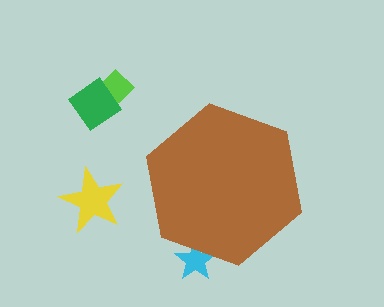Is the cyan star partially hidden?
Yes, the cyan star is partially hidden behind the brown hexagon.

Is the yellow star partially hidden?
No, the yellow star is fully visible.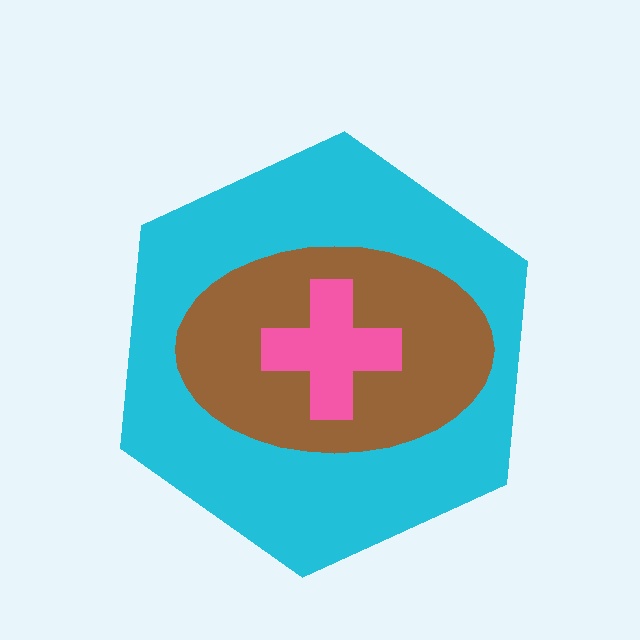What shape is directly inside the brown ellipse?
The pink cross.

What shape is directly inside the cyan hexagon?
The brown ellipse.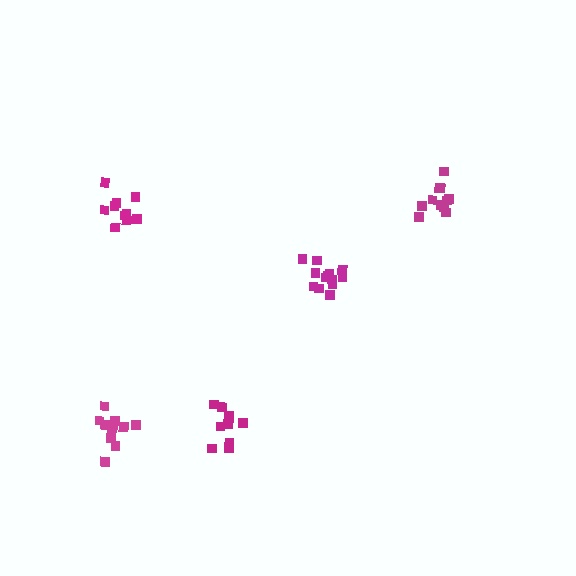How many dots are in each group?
Group 1: 12 dots, Group 2: 10 dots, Group 3: 13 dots, Group 4: 10 dots, Group 5: 11 dots (56 total).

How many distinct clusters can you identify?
There are 5 distinct clusters.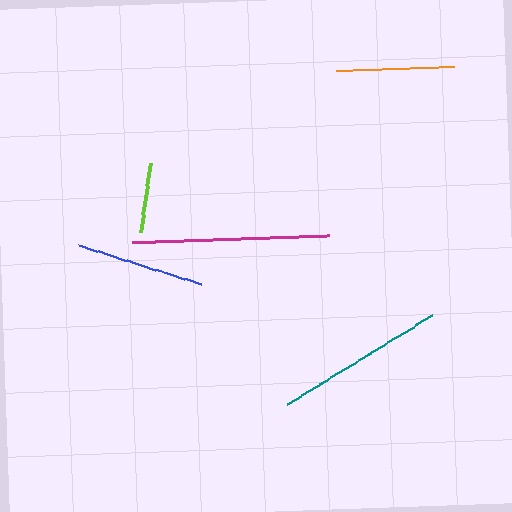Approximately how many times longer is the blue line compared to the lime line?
The blue line is approximately 1.8 times the length of the lime line.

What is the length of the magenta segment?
The magenta segment is approximately 198 pixels long.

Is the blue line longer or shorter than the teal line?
The teal line is longer than the blue line.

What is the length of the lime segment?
The lime segment is approximately 70 pixels long.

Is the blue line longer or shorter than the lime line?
The blue line is longer than the lime line.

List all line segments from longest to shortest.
From longest to shortest: magenta, teal, blue, orange, lime.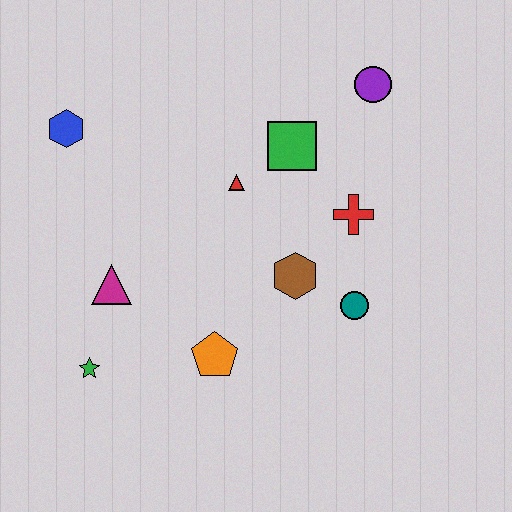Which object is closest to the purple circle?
The green square is closest to the purple circle.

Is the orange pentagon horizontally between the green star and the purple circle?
Yes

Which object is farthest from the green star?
The purple circle is farthest from the green star.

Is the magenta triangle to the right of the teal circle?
No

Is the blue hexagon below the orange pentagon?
No